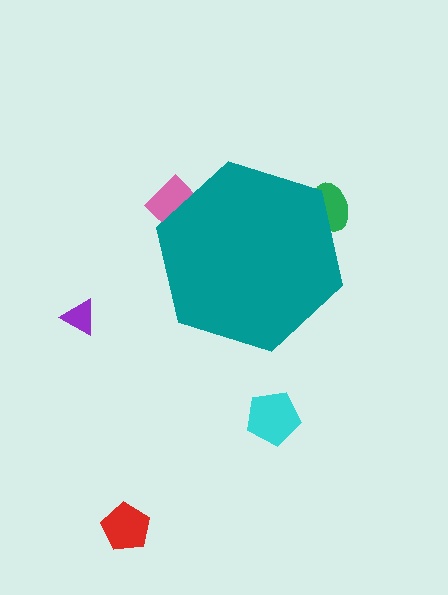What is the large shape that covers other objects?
A teal hexagon.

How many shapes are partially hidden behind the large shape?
2 shapes are partially hidden.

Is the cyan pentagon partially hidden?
No, the cyan pentagon is fully visible.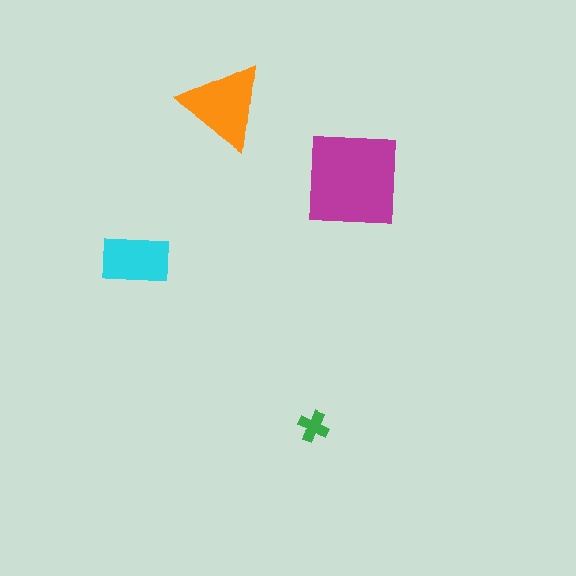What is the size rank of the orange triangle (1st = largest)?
2nd.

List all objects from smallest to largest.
The green cross, the cyan rectangle, the orange triangle, the magenta square.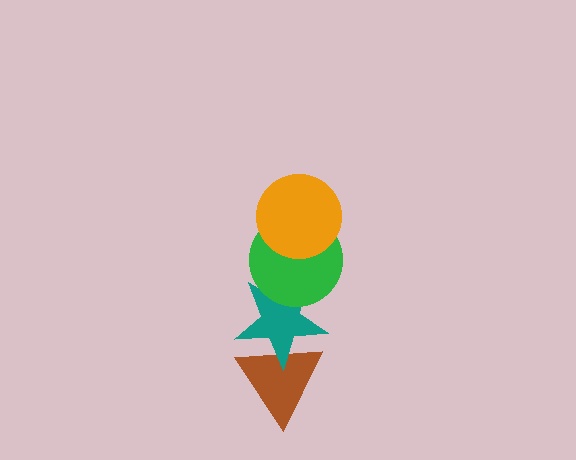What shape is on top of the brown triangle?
The teal star is on top of the brown triangle.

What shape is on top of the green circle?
The orange circle is on top of the green circle.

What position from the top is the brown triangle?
The brown triangle is 4th from the top.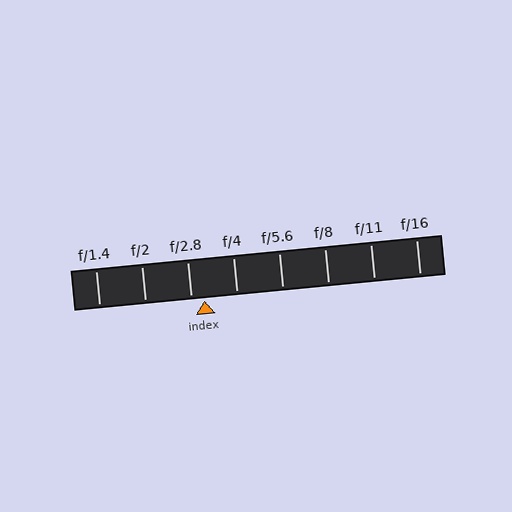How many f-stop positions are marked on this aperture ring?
There are 8 f-stop positions marked.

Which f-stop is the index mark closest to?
The index mark is closest to f/2.8.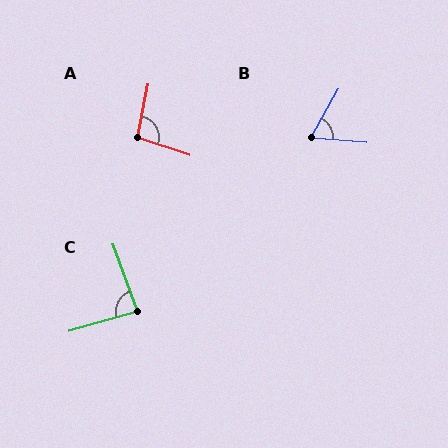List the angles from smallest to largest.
B (65°), C (85°), A (97°).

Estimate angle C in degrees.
Approximately 85 degrees.